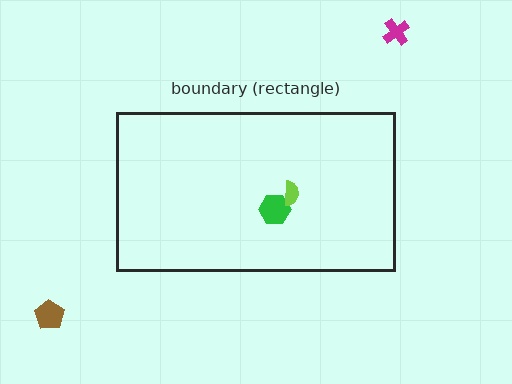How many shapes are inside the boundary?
2 inside, 2 outside.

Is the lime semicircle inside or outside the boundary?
Inside.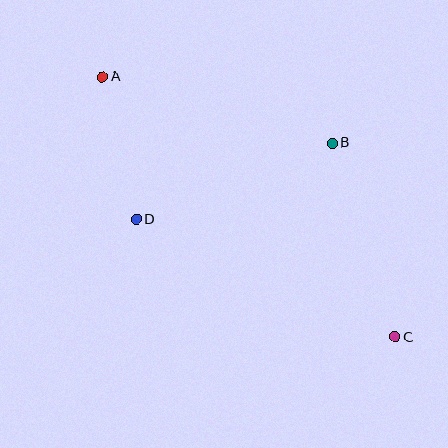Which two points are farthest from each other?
Points A and C are farthest from each other.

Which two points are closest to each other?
Points A and D are closest to each other.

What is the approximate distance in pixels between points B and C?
The distance between B and C is approximately 204 pixels.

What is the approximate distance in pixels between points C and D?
The distance between C and D is approximately 284 pixels.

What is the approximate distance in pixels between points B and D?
The distance between B and D is approximately 210 pixels.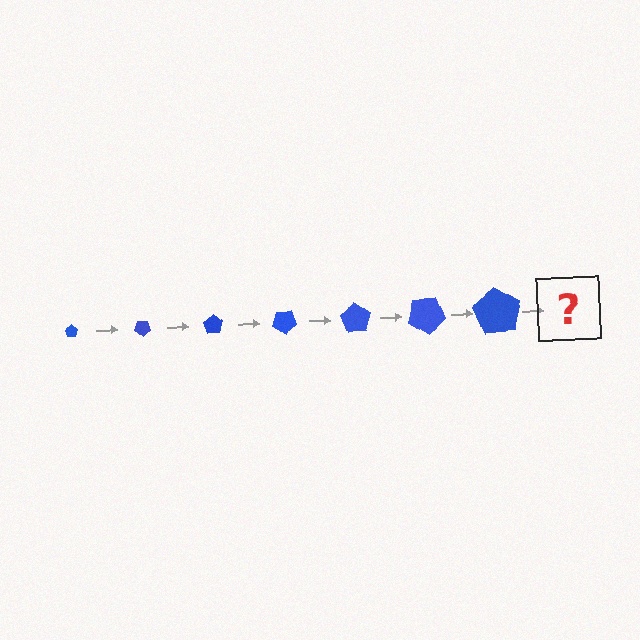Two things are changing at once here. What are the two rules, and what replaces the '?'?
The two rules are that the pentagon grows larger each step and it rotates 35 degrees each step. The '?' should be a pentagon, larger than the previous one and rotated 245 degrees from the start.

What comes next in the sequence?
The next element should be a pentagon, larger than the previous one and rotated 245 degrees from the start.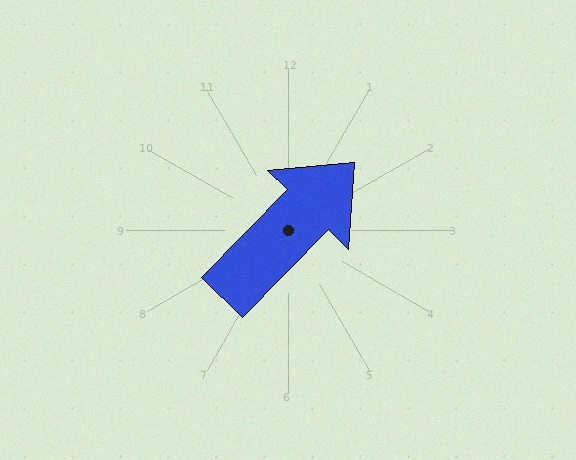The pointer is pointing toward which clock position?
Roughly 1 o'clock.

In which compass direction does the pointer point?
Northeast.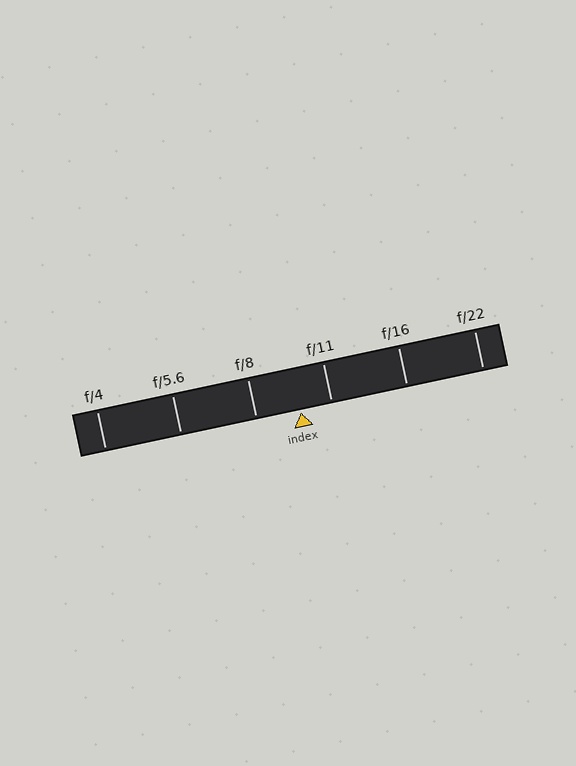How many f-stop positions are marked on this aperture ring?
There are 6 f-stop positions marked.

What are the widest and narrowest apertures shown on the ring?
The widest aperture shown is f/4 and the narrowest is f/22.